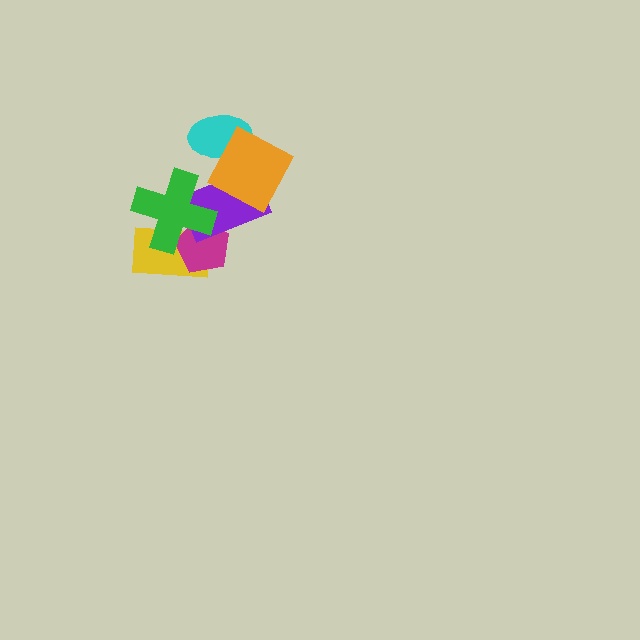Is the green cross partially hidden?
No, no other shape covers it.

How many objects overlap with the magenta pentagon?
3 objects overlap with the magenta pentagon.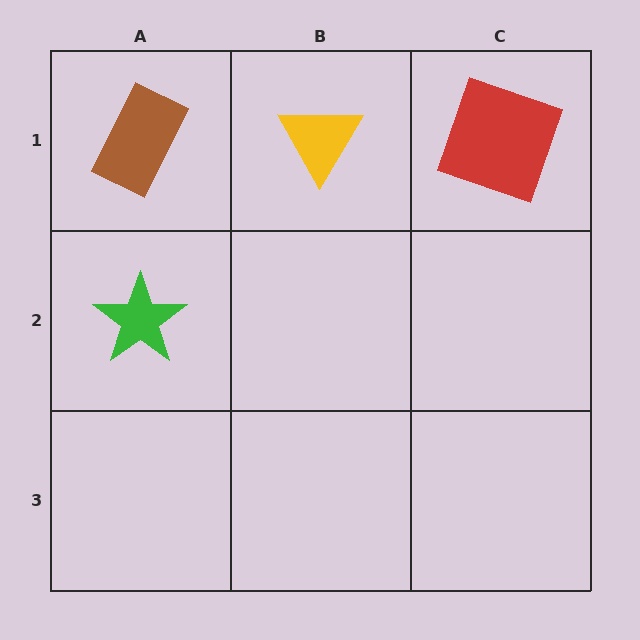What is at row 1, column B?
A yellow triangle.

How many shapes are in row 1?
3 shapes.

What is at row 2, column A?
A green star.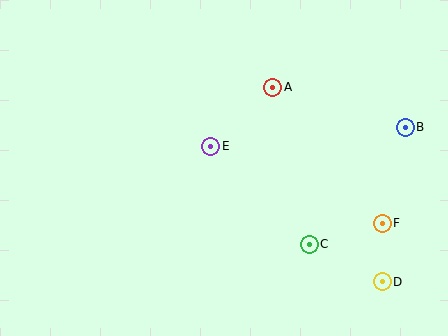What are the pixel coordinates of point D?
Point D is at (382, 282).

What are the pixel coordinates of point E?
Point E is at (211, 146).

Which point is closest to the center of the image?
Point E at (211, 146) is closest to the center.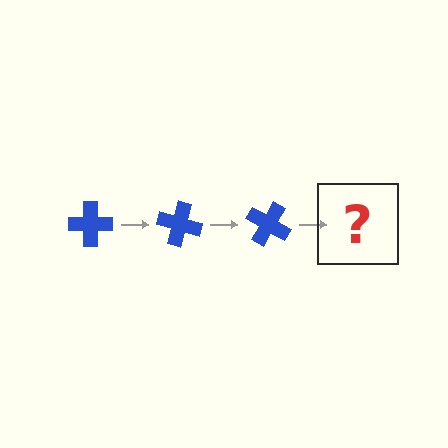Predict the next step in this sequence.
The next step is a blue cross rotated 45 degrees.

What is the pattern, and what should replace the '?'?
The pattern is that the cross rotates 15 degrees each step. The '?' should be a blue cross rotated 45 degrees.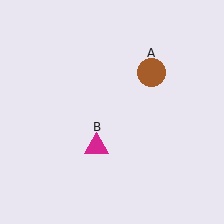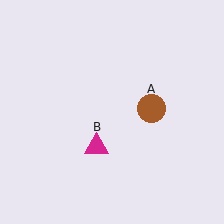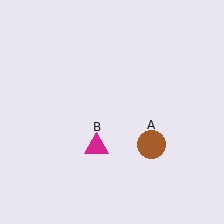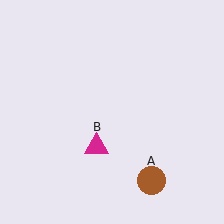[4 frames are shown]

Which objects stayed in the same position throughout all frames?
Magenta triangle (object B) remained stationary.